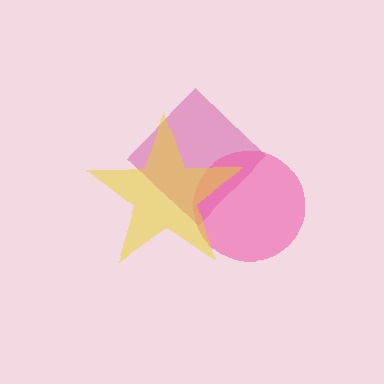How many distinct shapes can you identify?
There are 3 distinct shapes: a magenta diamond, a pink circle, a yellow star.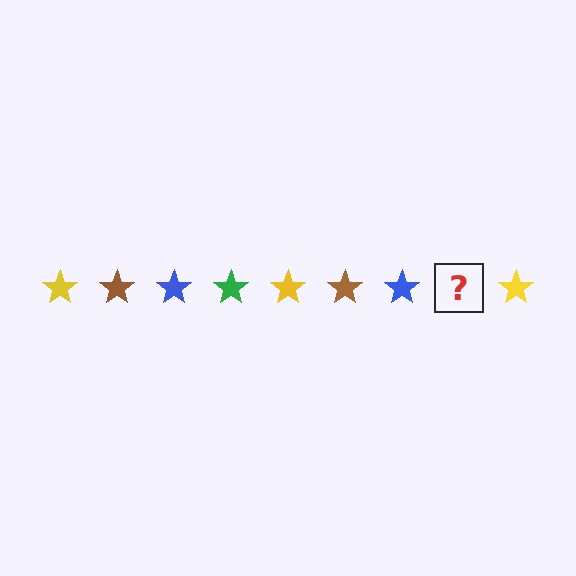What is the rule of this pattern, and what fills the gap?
The rule is that the pattern cycles through yellow, brown, blue, green stars. The gap should be filled with a green star.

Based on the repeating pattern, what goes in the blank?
The blank should be a green star.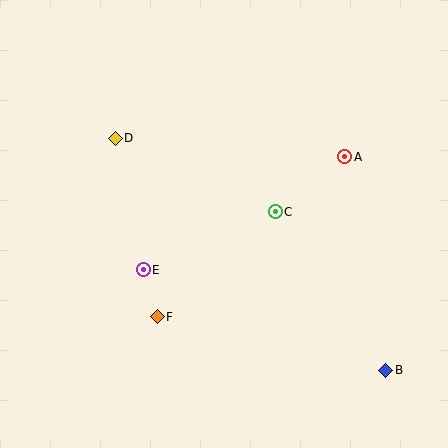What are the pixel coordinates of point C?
Point C is at (275, 212).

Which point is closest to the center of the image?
Point C at (275, 212) is closest to the center.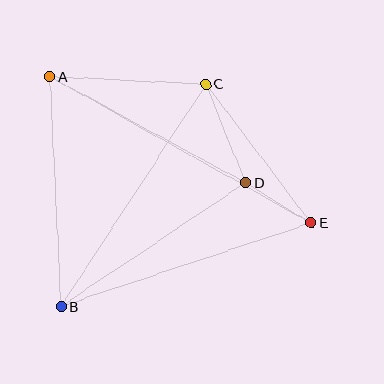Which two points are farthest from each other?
Points A and E are farthest from each other.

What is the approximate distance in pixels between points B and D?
The distance between B and D is approximately 222 pixels.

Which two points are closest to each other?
Points D and E are closest to each other.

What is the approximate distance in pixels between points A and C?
The distance between A and C is approximately 156 pixels.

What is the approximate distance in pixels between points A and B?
The distance between A and B is approximately 230 pixels.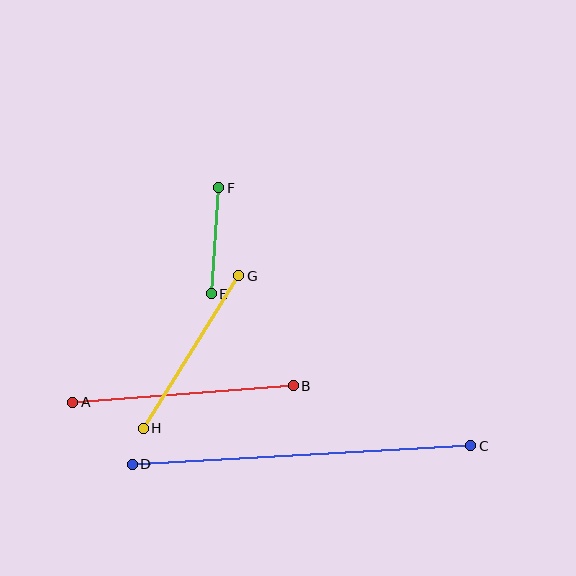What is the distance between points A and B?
The distance is approximately 221 pixels.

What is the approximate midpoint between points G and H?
The midpoint is at approximately (191, 352) pixels.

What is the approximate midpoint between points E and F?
The midpoint is at approximately (215, 241) pixels.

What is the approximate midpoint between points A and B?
The midpoint is at approximately (183, 394) pixels.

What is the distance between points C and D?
The distance is approximately 339 pixels.